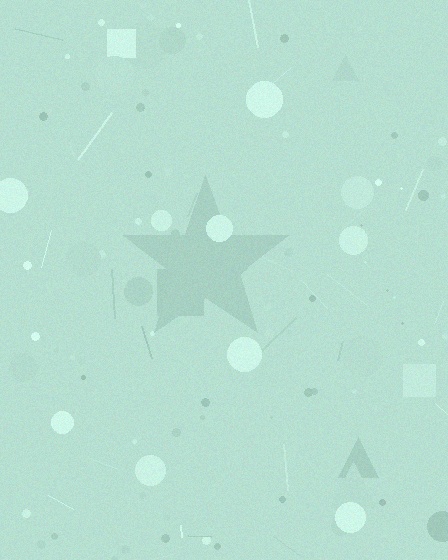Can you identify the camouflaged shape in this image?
The camouflaged shape is a star.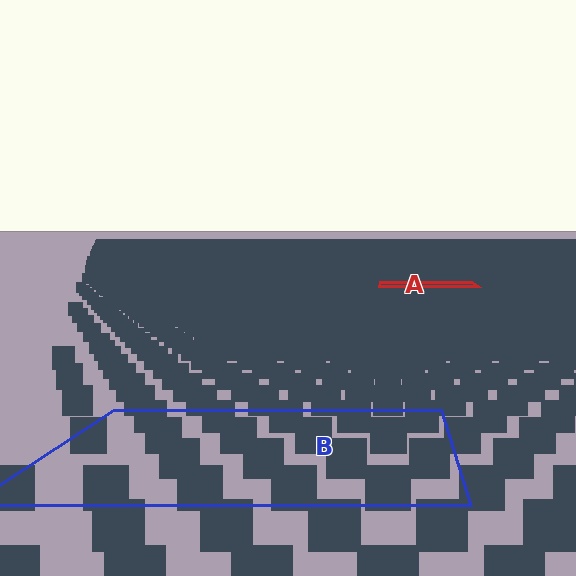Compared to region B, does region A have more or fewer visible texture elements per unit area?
Region A has more texture elements per unit area — they are packed more densely because it is farther away.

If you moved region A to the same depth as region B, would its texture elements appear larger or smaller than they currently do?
They would appear larger. At a closer depth, the same texture elements are projected at a bigger on-screen size.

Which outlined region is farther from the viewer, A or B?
Region A is farther from the viewer — the texture elements inside it appear smaller and more densely packed.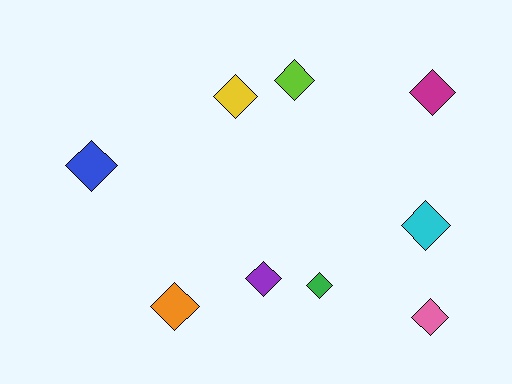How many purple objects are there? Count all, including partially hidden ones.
There is 1 purple object.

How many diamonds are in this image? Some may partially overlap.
There are 9 diamonds.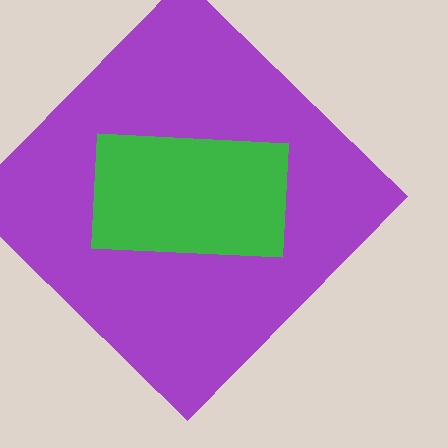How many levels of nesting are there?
2.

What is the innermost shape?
The green rectangle.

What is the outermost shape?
The purple diamond.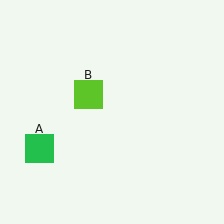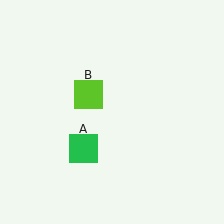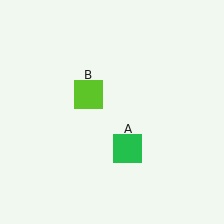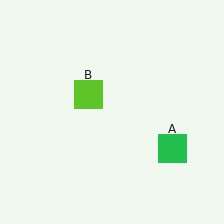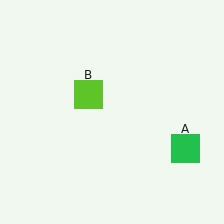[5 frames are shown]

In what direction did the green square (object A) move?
The green square (object A) moved right.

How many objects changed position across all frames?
1 object changed position: green square (object A).